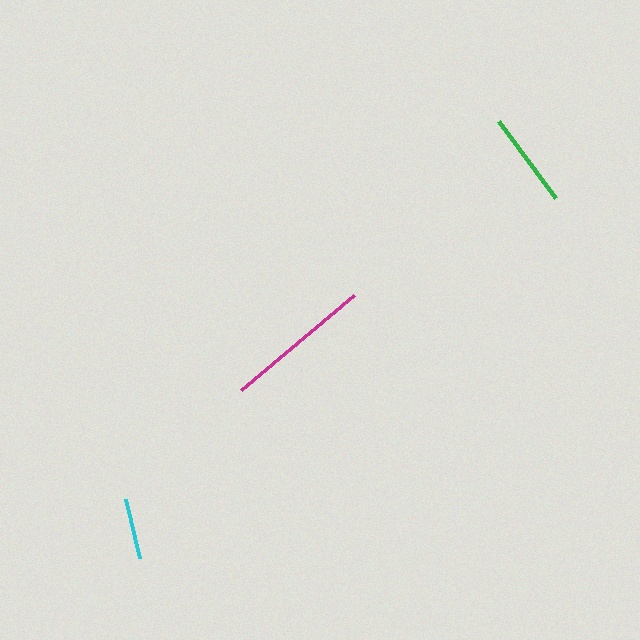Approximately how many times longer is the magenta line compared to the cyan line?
The magenta line is approximately 2.4 times the length of the cyan line.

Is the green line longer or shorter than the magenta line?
The magenta line is longer than the green line.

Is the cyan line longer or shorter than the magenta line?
The magenta line is longer than the cyan line.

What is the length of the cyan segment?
The cyan segment is approximately 61 pixels long.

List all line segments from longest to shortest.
From longest to shortest: magenta, green, cyan.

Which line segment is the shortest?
The cyan line is the shortest at approximately 61 pixels.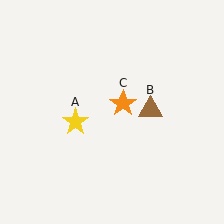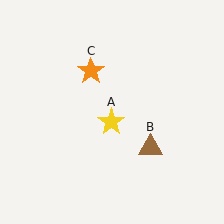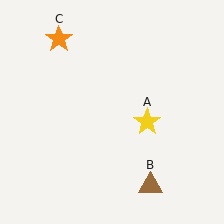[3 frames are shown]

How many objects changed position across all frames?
3 objects changed position: yellow star (object A), brown triangle (object B), orange star (object C).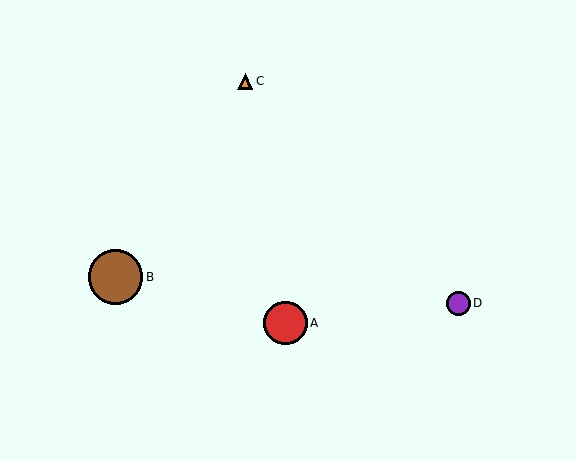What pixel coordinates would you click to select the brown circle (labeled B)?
Click at (115, 277) to select the brown circle B.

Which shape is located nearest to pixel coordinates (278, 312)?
The red circle (labeled A) at (285, 323) is nearest to that location.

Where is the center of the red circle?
The center of the red circle is at (285, 323).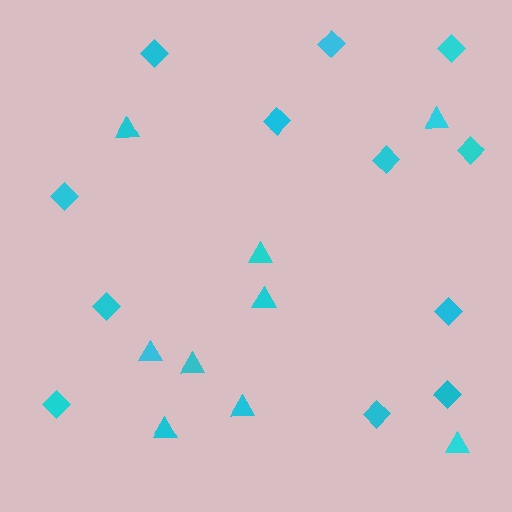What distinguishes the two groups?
There are 2 groups: one group of diamonds (12) and one group of triangles (9).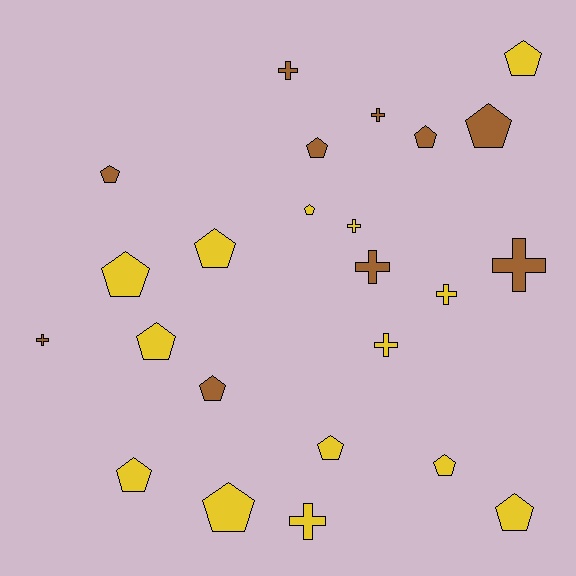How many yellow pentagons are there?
There are 10 yellow pentagons.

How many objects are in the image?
There are 24 objects.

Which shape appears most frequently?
Pentagon, with 15 objects.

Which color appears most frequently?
Yellow, with 14 objects.